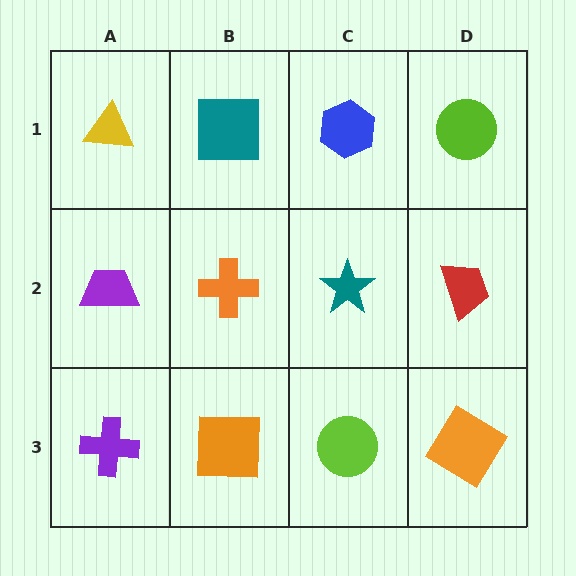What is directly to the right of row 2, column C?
A red trapezoid.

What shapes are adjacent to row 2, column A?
A yellow triangle (row 1, column A), a purple cross (row 3, column A), an orange cross (row 2, column B).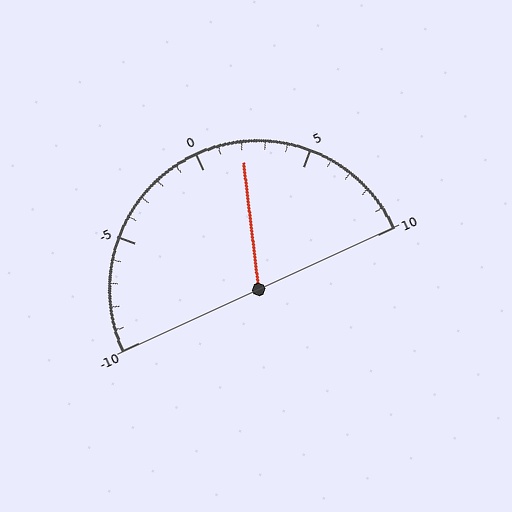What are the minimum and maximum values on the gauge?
The gauge ranges from -10 to 10.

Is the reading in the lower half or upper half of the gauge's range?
The reading is in the upper half of the range (-10 to 10).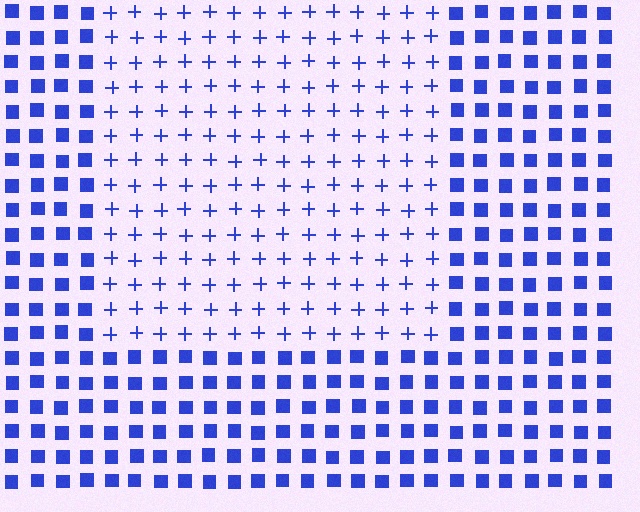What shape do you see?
I see a rectangle.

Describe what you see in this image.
The image is filled with small blue elements arranged in a uniform grid. A rectangle-shaped region contains plus signs, while the surrounding area contains squares. The boundary is defined purely by the change in element shape.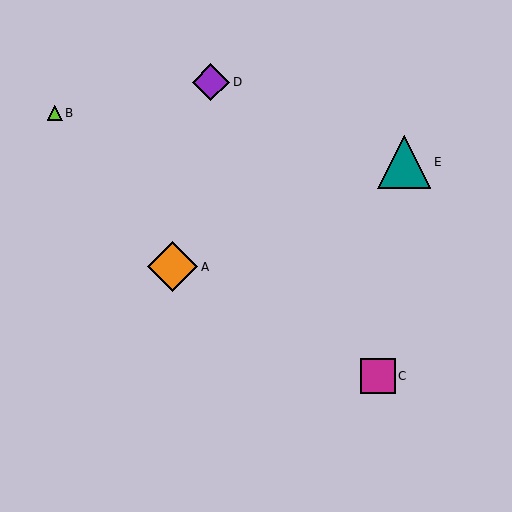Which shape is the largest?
The teal triangle (labeled E) is the largest.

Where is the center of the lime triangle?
The center of the lime triangle is at (55, 113).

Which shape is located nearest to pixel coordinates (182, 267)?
The orange diamond (labeled A) at (173, 267) is nearest to that location.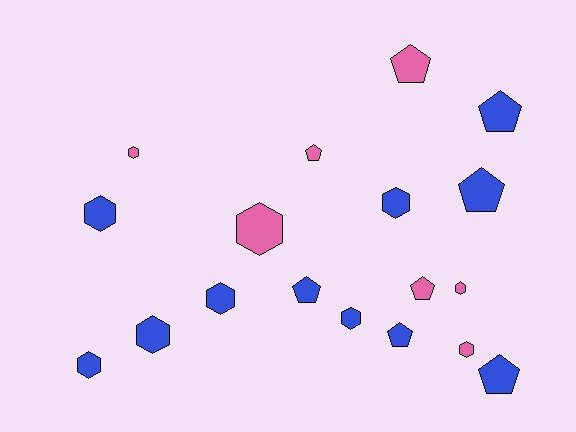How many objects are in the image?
There are 18 objects.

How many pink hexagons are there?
There are 4 pink hexagons.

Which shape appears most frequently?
Hexagon, with 10 objects.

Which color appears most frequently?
Blue, with 11 objects.